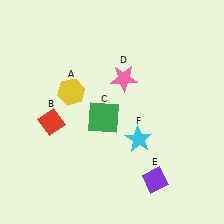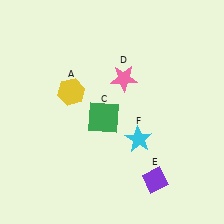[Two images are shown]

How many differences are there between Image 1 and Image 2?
There is 1 difference between the two images.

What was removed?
The red diamond (B) was removed in Image 2.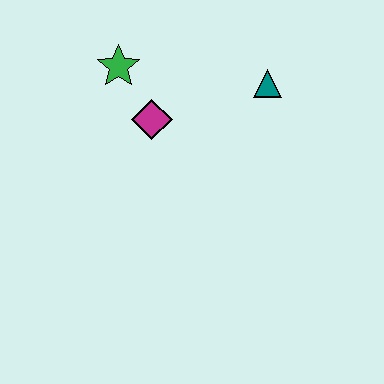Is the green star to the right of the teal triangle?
No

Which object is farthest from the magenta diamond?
The teal triangle is farthest from the magenta diamond.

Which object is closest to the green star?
The magenta diamond is closest to the green star.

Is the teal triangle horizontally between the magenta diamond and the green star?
No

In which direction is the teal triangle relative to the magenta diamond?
The teal triangle is to the right of the magenta diamond.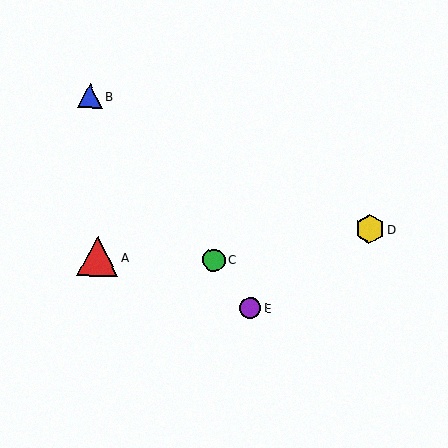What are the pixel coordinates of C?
Object C is at (214, 260).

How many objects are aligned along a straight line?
3 objects (B, C, E) are aligned along a straight line.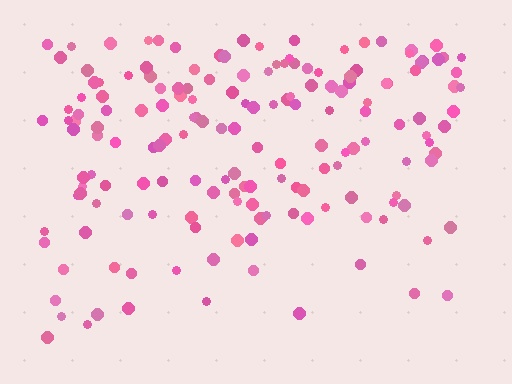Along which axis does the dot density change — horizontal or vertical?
Vertical.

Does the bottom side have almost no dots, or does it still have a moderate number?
Still a moderate number, just noticeably fewer than the top.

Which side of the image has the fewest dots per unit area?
The bottom.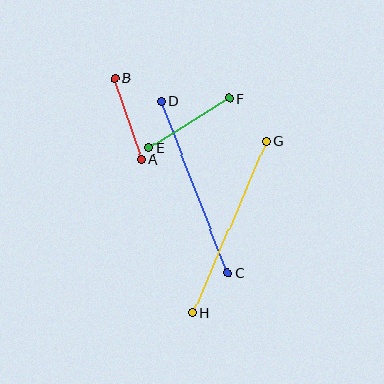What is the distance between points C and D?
The distance is approximately 184 pixels.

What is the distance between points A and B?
The distance is approximately 85 pixels.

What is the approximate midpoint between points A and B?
The midpoint is at approximately (128, 119) pixels.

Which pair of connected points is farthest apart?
Points G and H are farthest apart.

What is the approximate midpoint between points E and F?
The midpoint is at approximately (189, 123) pixels.